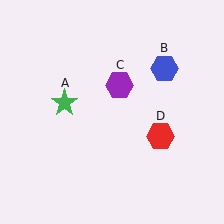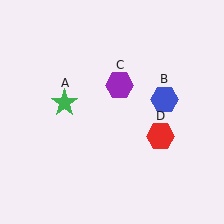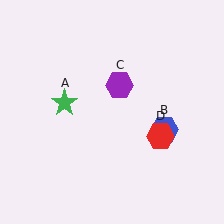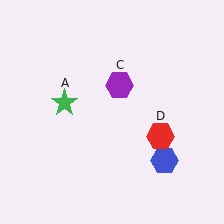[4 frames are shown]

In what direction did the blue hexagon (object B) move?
The blue hexagon (object B) moved down.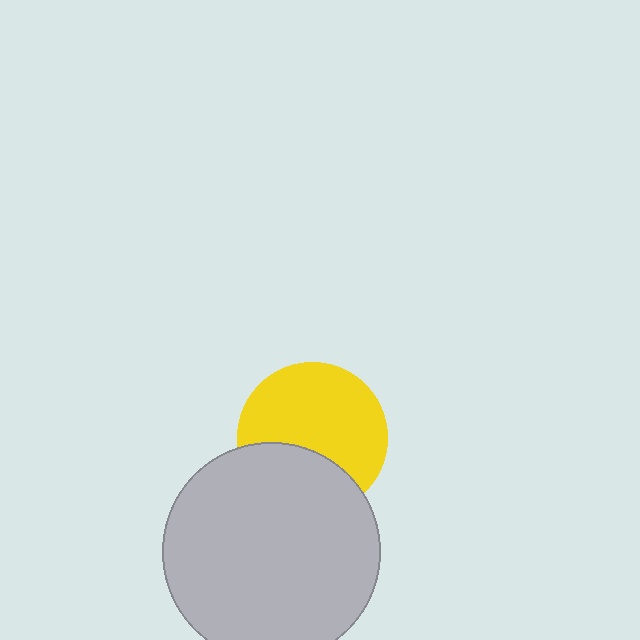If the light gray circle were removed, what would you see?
You would see the complete yellow circle.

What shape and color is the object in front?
The object in front is a light gray circle.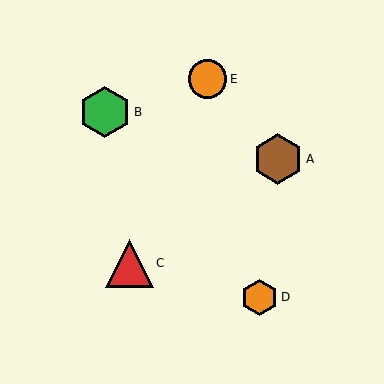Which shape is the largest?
The green hexagon (labeled B) is the largest.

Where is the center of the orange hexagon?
The center of the orange hexagon is at (260, 297).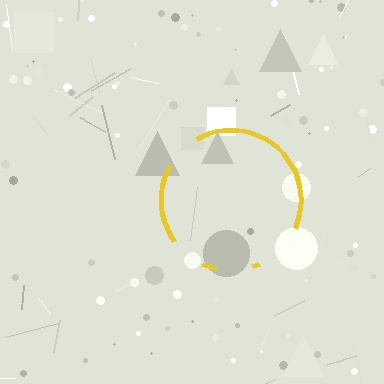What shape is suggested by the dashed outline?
The dashed outline suggests a circle.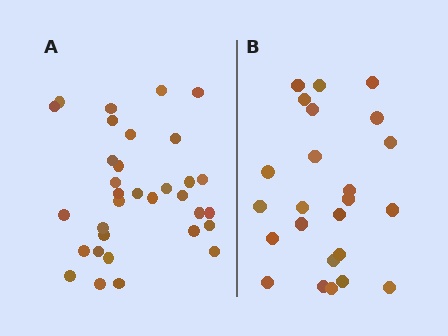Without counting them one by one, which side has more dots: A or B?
Region A (the left region) has more dots.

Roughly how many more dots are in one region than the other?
Region A has roughly 8 or so more dots than region B.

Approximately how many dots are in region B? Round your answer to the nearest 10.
About 20 dots. (The exact count is 24, which rounds to 20.)